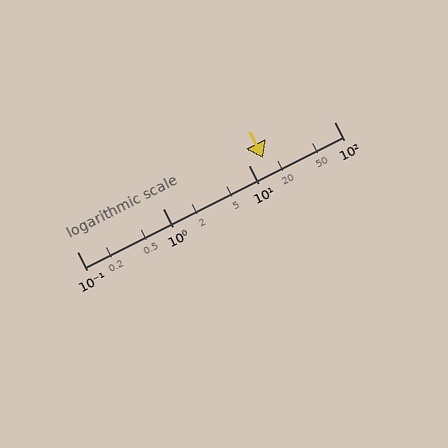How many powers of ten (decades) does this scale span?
The scale spans 3 decades, from 0.1 to 100.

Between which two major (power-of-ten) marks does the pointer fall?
The pointer is between 10 and 100.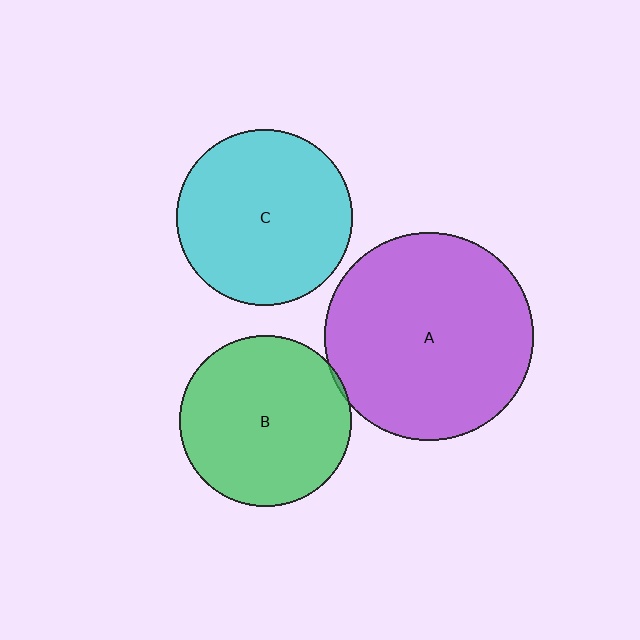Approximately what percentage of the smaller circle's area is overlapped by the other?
Approximately 5%.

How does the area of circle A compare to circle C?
Approximately 1.4 times.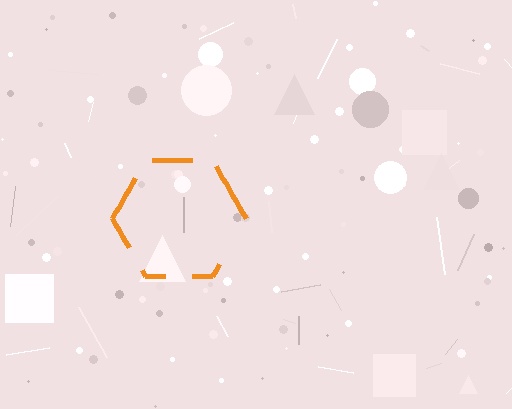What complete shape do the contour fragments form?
The contour fragments form a hexagon.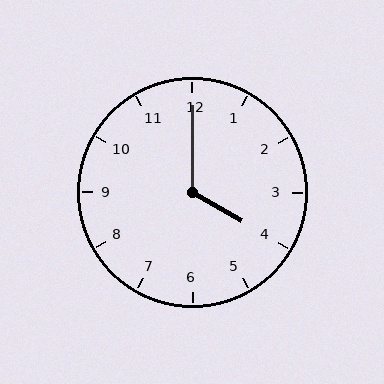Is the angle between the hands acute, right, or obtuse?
It is obtuse.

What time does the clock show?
4:00.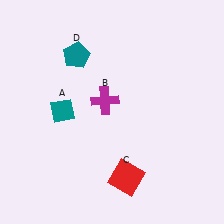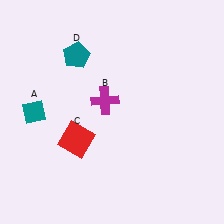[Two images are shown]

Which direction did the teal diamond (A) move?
The teal diamond (A) moved left.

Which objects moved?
The objects that moved are: the teal diamond (A), the red square (C).